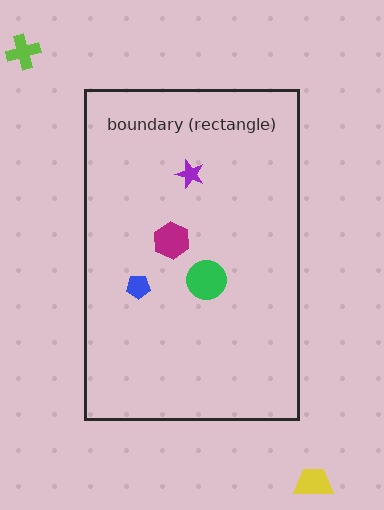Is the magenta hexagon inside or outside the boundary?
Inside.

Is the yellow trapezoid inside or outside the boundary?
Outside.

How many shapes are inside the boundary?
4 inside, 2 outside.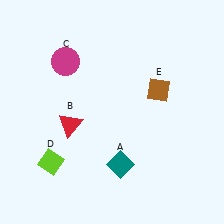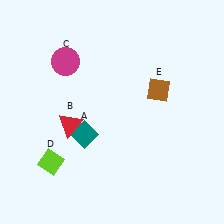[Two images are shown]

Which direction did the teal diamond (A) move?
The teal diamond (A) moved left.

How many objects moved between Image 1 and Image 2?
1 object moved between the two images.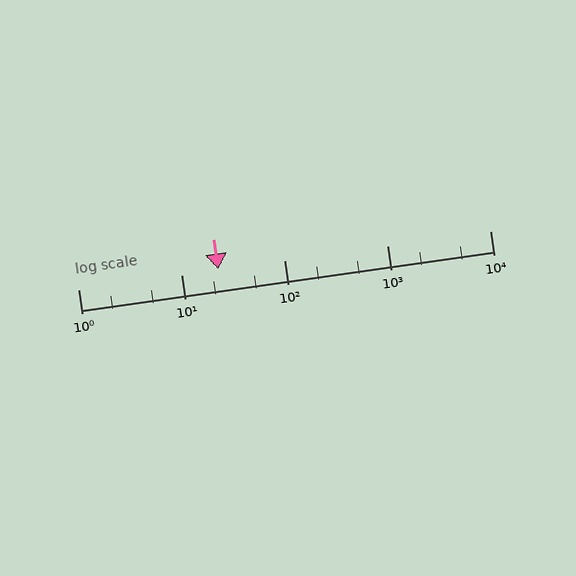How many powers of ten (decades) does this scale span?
The scale spans 4 decades, from 1 to 10000.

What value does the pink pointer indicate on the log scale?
The pointer indicates approximately 23.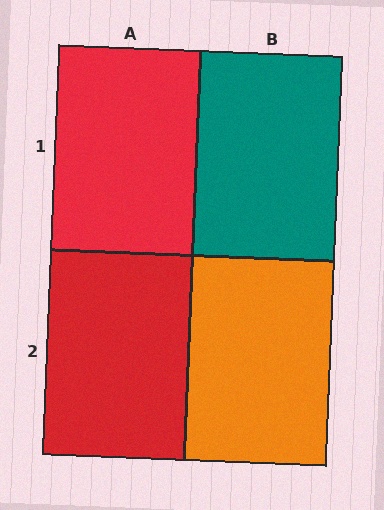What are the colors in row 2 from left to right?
Red, orange.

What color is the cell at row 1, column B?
Teal.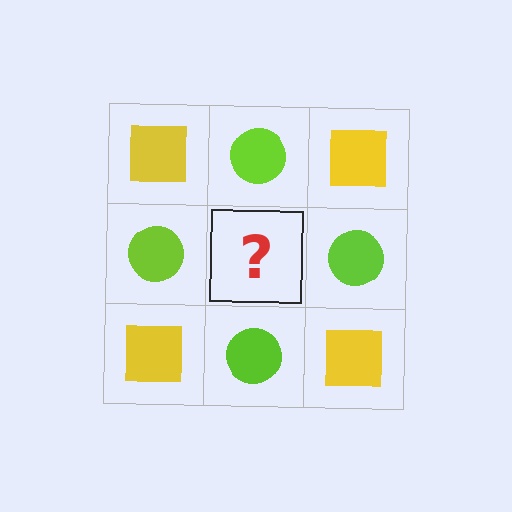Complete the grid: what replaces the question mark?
The question mark should be replaced with a yellow square.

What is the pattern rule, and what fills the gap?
The rule is that it alternates yellow square and lime circle in a checkerboard pattern. The gap should be filled with a yellow square.